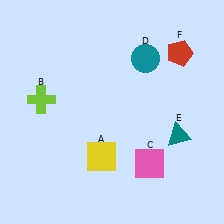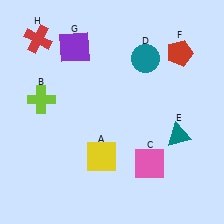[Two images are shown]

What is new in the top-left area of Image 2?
A red cross (H) was added in the top-left area of Image 2.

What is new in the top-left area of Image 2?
A purple square (G) was added in the top-left area of Image 2.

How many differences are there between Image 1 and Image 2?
There are 2 differences between the two images.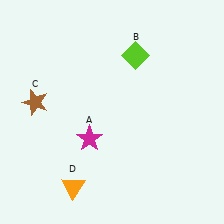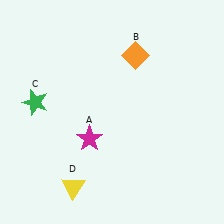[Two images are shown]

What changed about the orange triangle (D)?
In Image 1, D is orange. In Image 2, it changed to yellow.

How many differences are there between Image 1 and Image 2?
There are 3 differences between the two images.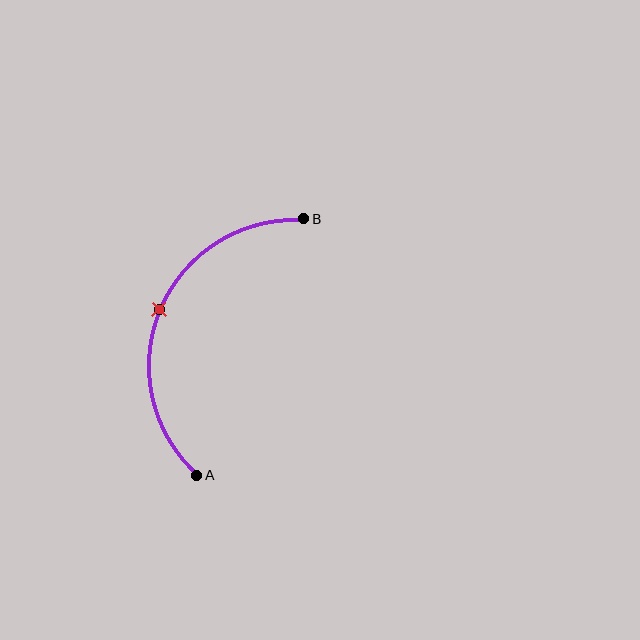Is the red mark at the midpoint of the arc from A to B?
Yes. The red mark lies on the arc at equal arc-length from both A and B — it is the arc midpoint.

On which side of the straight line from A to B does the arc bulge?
The arc bulges to the left of the straight line connecting A and B.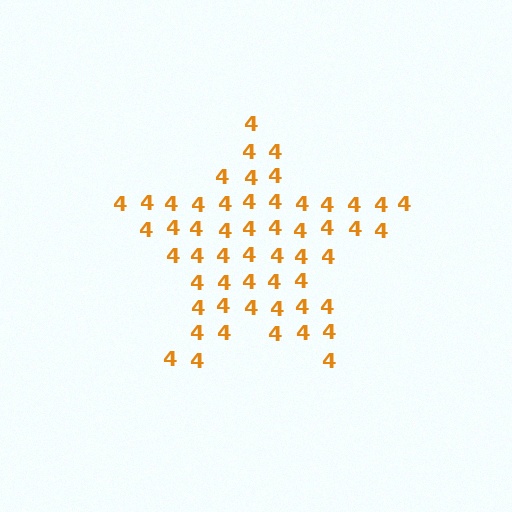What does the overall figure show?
The overall figure shows a star.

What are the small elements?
The small elements are digit 4's.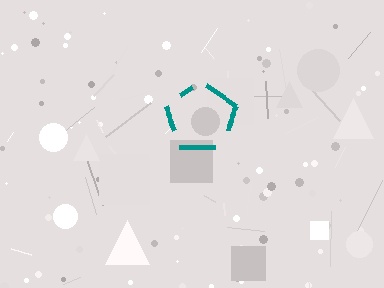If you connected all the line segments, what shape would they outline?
They would outline a pentagon.